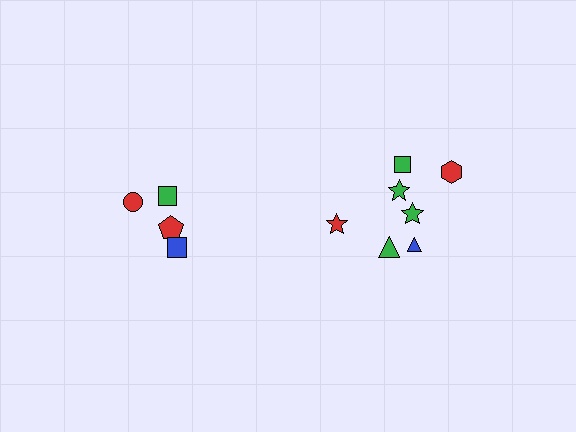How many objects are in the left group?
There are 4 objects.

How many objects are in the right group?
There are 7 objects.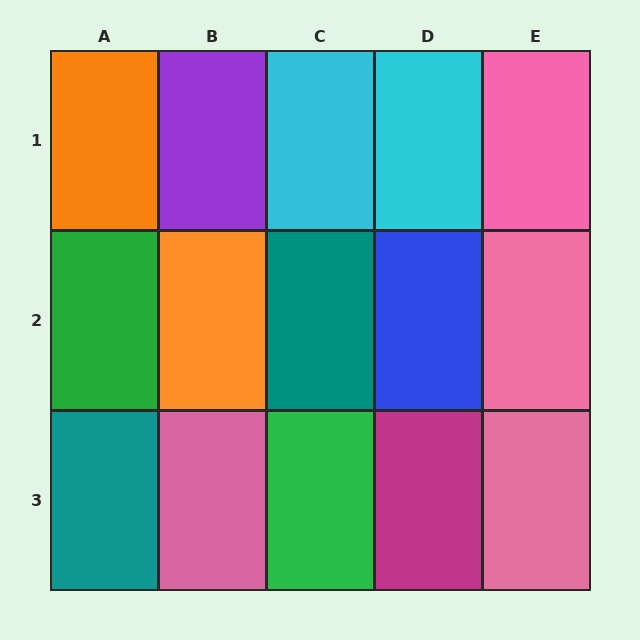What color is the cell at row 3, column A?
Teal.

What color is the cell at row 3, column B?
Pink.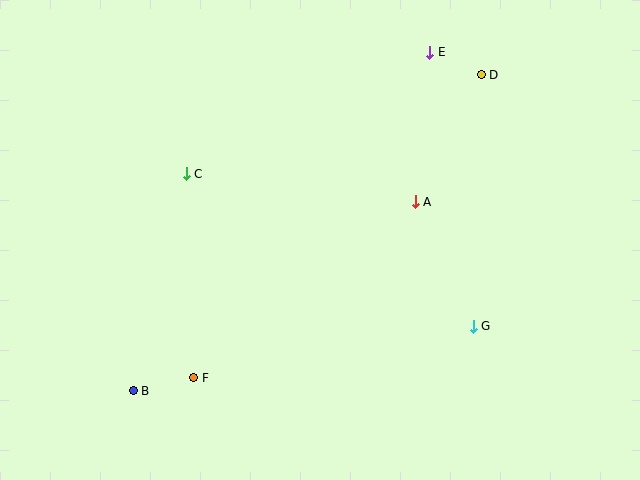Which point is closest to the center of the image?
Point A at (415, 202) is closest to the center.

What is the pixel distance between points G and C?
The distance between G and C is 325 pixels.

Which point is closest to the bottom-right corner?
Point G is closest to the bottom-right corner.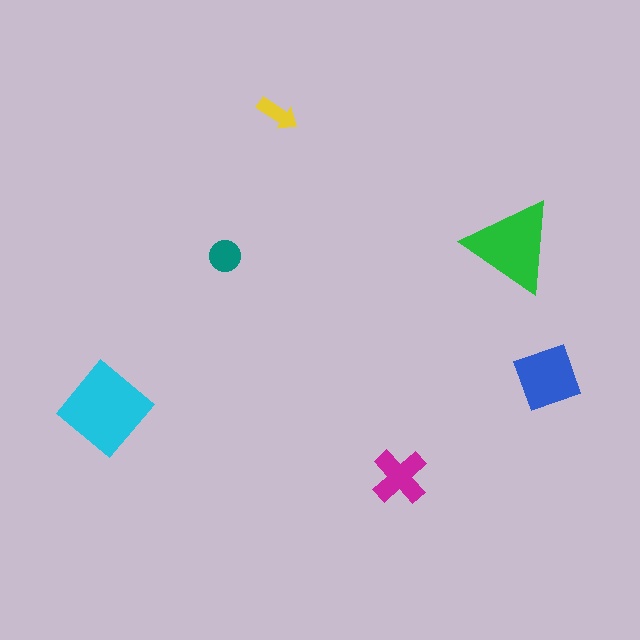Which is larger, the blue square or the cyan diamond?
The cyan diamond.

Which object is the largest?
The cyan diamond.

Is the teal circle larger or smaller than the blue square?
Smaller.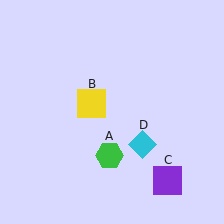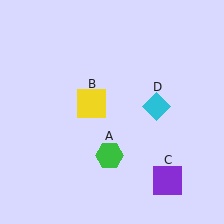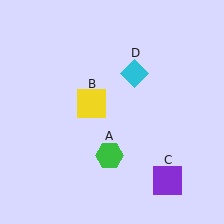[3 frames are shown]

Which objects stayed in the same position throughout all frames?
Green hexagon (object A) and yellow square (object B) and purple square (object C) remained stationary.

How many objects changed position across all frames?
1 object changed position: cyan diamond (object D).